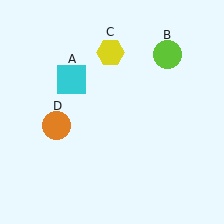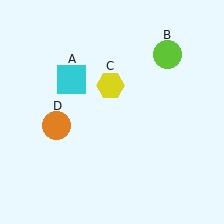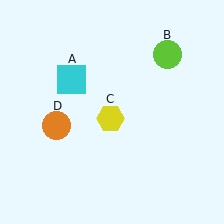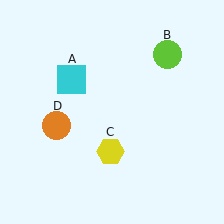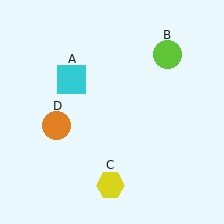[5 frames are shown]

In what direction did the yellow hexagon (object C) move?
The yellow hexagon (object C) moved down.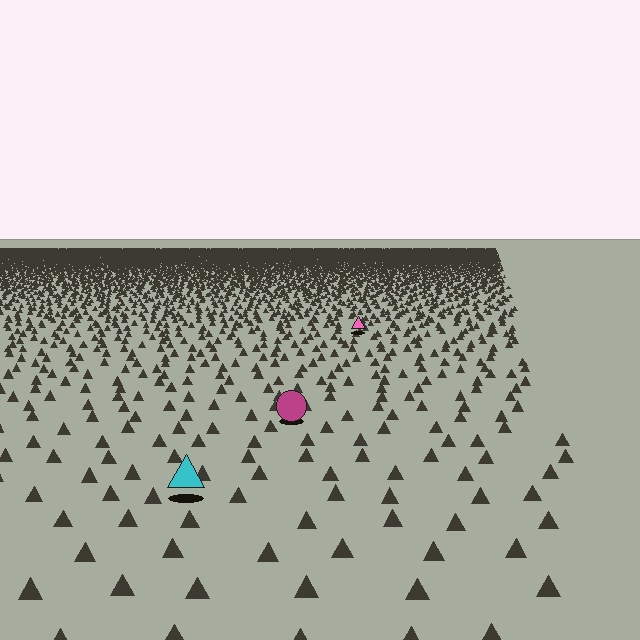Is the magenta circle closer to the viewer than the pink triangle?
Yes. The magenta circle is closer — you can tell from the texture gradient: the ground texture is coarser near it.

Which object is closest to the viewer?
The cyan triangle is closest. The texture marks near it are larger and more spread out.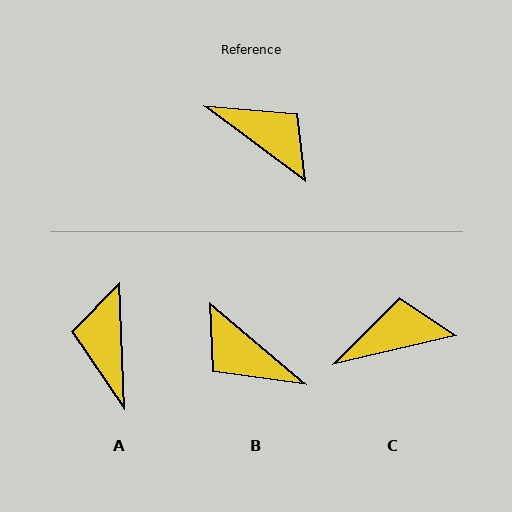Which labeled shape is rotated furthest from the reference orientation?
B, about 176 degrees away.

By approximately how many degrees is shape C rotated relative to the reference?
Approximately 50 degrees counter-clockwise.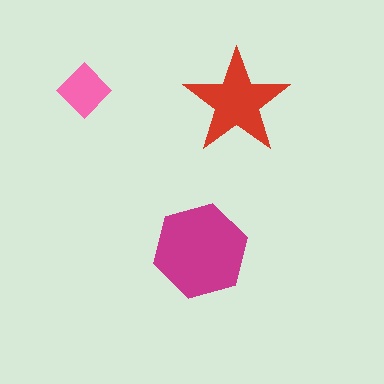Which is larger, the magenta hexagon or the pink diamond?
The magenta hexagon.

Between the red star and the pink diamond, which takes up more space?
The red star.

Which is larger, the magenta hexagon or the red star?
The magenta hexagon.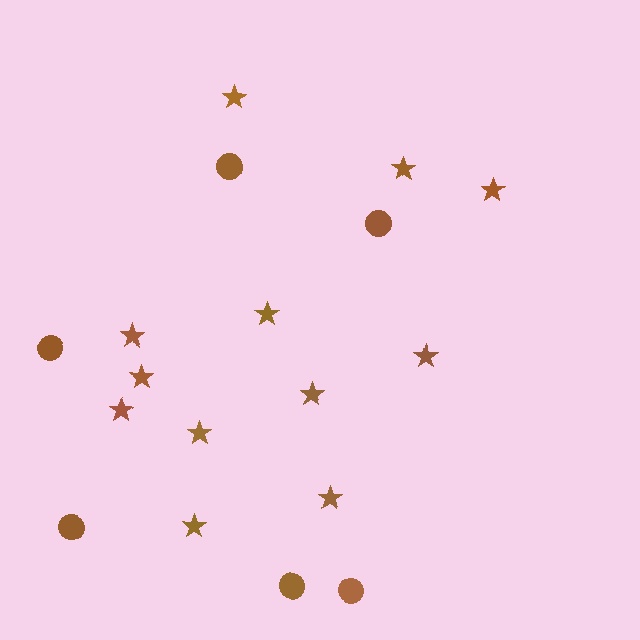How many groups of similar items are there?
There are 2 groups: one group of stars (12) and one group of circles (6).